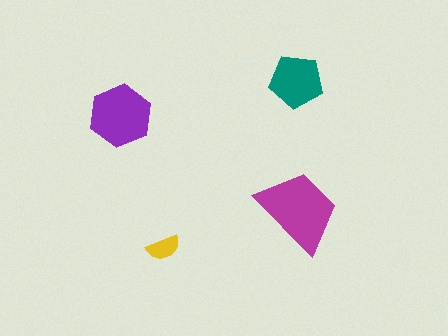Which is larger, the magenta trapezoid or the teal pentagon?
The magenta trapezoid.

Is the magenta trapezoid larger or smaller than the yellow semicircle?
Larger.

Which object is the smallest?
The yellow semicircle.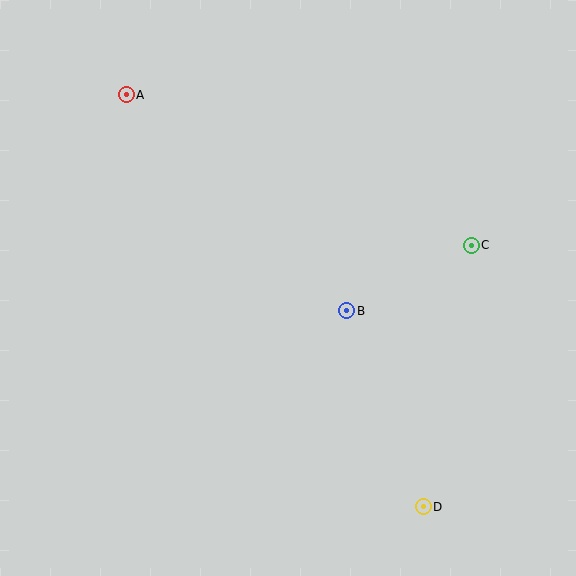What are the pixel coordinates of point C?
Point C is at (471, 245).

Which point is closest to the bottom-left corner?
Point D is closest to the bottom-left corner.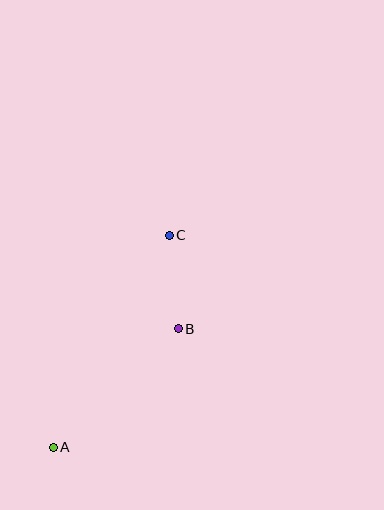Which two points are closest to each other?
Points B and C are closest to each other.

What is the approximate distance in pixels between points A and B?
The distance between A and B is approximately 172 pixels.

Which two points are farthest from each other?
Points A and C are farthest from each other.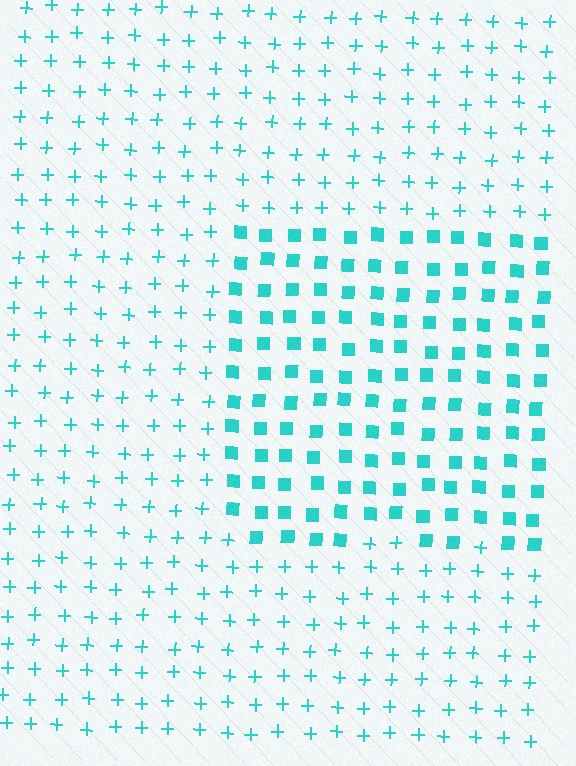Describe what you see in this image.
The image is filled with small cyan elements arranged in a uniform grid. A rectangle-shaped region contains squares, while the surrounding area contains plus signs. The boundary is defined purely by the change in element shape.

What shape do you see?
I see a rectangle.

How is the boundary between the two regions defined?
The boundary is defined by a change in element shape: squares inside vs. plus signs outside. All elements share the same color and spacing.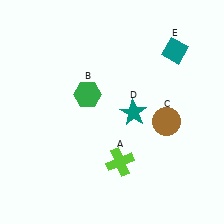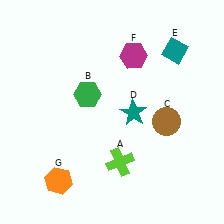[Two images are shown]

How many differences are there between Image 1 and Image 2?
There are 2 differences between the two images.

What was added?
A magenta hexagon (F), an orange hexagon (G) were added in Image 2.